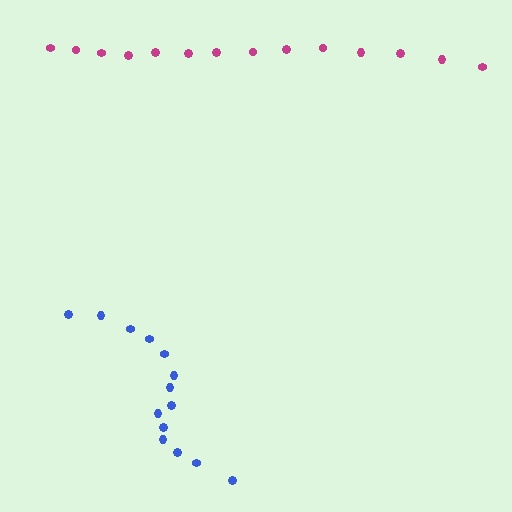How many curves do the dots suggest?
There are 2 distinct paths.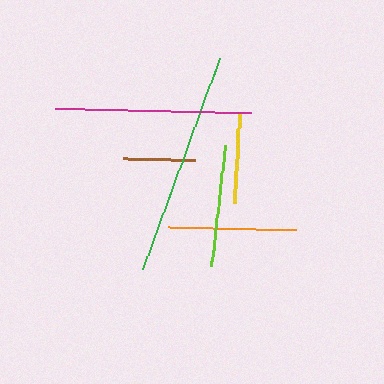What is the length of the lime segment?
The lime segment is approximately 122 pixels long.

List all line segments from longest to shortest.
From longest to shortest: green, magenta, orange, lime, yellow, brown.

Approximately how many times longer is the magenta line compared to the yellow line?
The magenta line is approximately 2.2 times the length of the yellow line.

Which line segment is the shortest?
The brown line is the shortest at approximately 72 pixels.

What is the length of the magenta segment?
The magenta segment is approximately 196 pixels long.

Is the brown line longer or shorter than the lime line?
The lime line is longer than the brown line.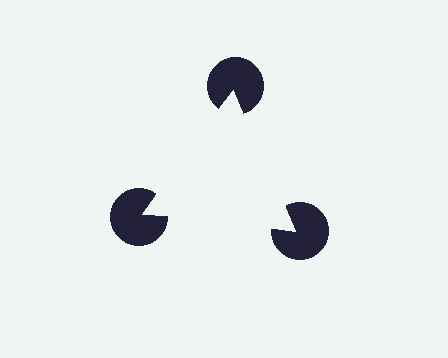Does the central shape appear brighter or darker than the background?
It typically appears slightly brighter than the background, even though no actual brightness change is drawn.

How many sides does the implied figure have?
3 sides.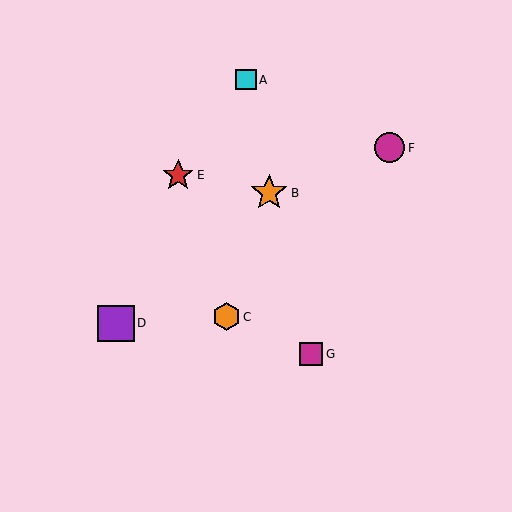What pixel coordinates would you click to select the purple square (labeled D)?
Click at (116, 323) to select the purple square D.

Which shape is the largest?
The orange star (labeled B) is the largest.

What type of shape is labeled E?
Shape E is a red star.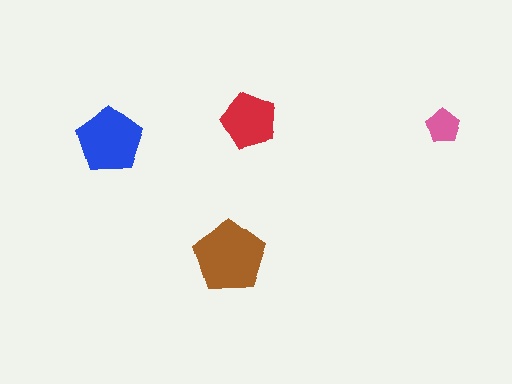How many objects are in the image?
There are 4 objects in the image.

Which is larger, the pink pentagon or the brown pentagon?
The brown one.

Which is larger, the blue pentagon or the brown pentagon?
The brown one.